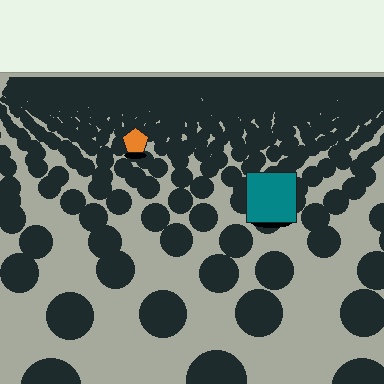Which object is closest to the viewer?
The teal square is closest. The texture marks near it are larger and more spread out.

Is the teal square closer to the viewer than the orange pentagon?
Yes. The teal square is closer — you can tell from the texture gradient: the ground texture is coarser near it.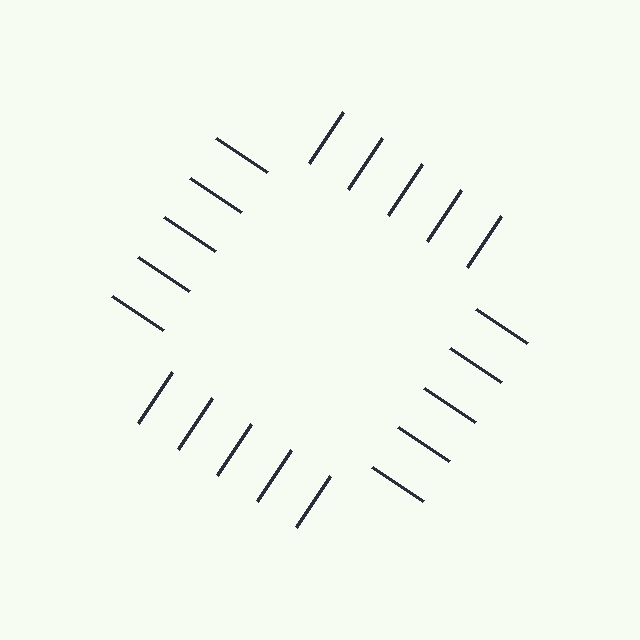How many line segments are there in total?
20 — 5 along each of the 4 edges.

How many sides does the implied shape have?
4 sides — the line-ends trace a square.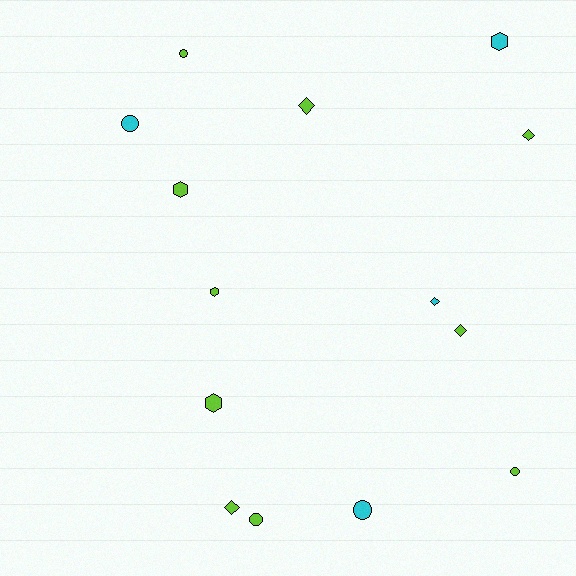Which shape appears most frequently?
Diamond, with 5 objects.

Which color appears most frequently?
Lime, with 10 objects.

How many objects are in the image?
There are 14 objects.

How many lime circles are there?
There are 3 lime circles.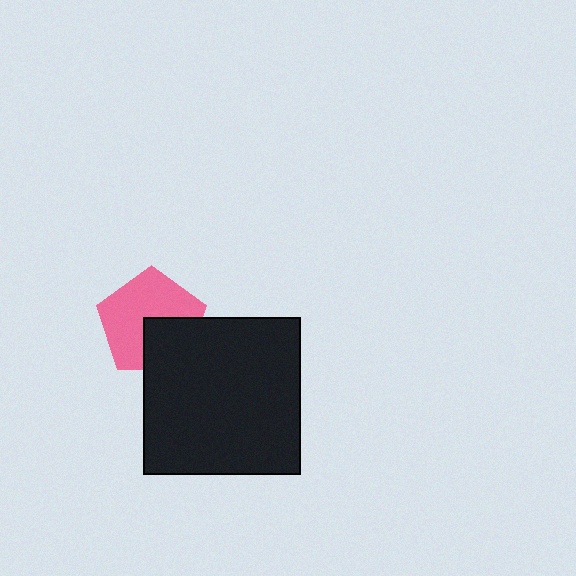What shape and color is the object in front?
The object in front is a black square.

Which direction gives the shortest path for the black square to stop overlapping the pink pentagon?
Moving toward the lower-right gives the shortest separation.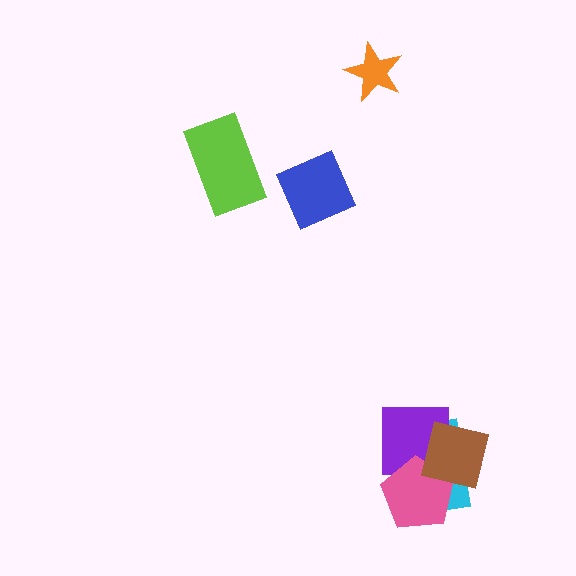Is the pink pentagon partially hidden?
Yes, it is partially covered by another shape.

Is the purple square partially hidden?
Yes, it is partially covered by another shape.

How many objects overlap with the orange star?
0 objects overlap with the orange star.